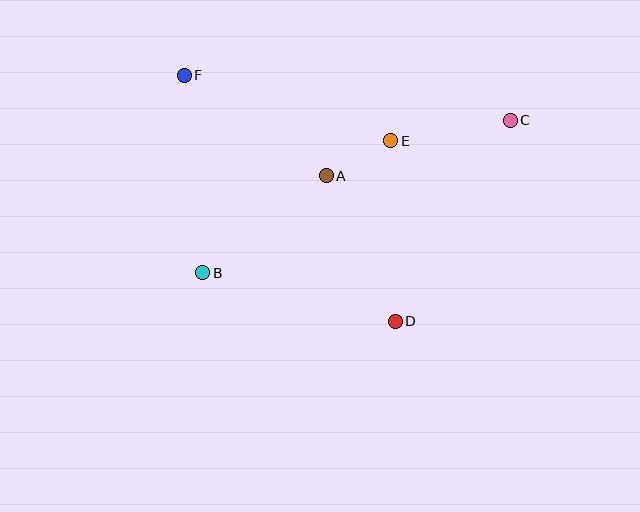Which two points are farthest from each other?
Points B and C are farthest from each other.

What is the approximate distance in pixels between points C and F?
The distance between C and F is approximately 329 pixels.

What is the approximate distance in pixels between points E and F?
The distance between E and F is approximately 216 pixels.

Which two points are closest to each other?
Points A and E are closest to each other.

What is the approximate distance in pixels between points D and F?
The distance between D and F is approximately 324 pixels.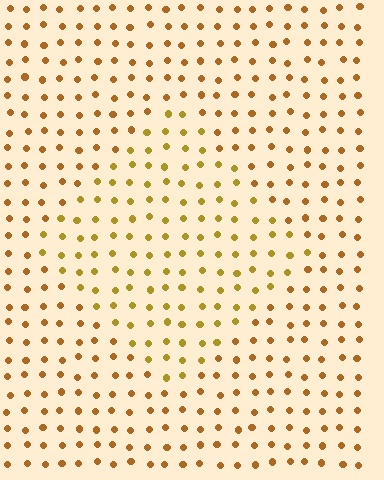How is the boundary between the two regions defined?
The boundary is defined purely by a slight shift in hue (about 20 degrees). Spacing, size, and orientation are identical on both sides.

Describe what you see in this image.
The image is filled with small brown elements in a uniform arrangement. A diamond-shaped region is visible where the elements are tinted to a slightly different hue, forming a subtle color boundary.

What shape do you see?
I see a diamond.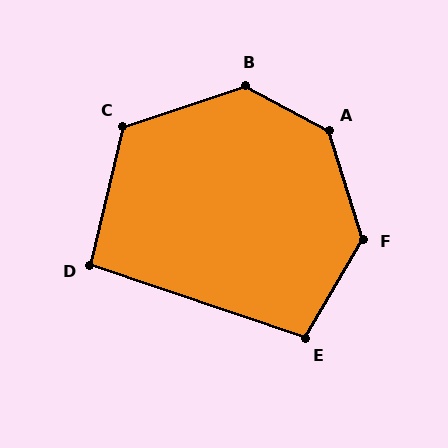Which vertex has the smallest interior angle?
D, at approximately 95 degrees.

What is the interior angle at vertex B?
Approximately 133 degrees (obtuse).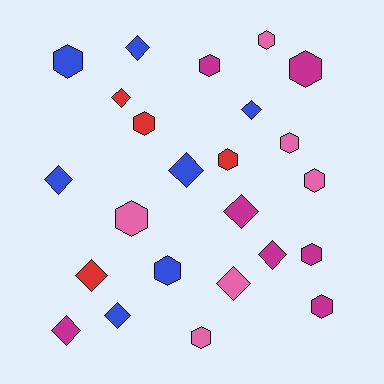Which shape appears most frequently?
Hexagon, with 13 objects.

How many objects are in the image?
There are 24 objects.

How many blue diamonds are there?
There are 5 blue diamonds.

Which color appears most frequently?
Blue, with 7 objects.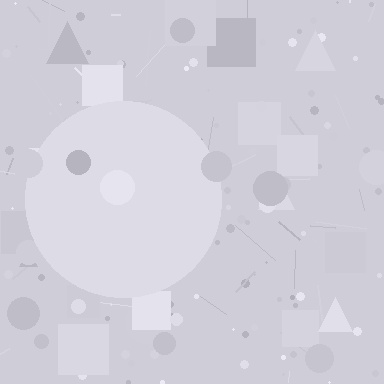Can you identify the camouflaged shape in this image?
The camouflaged shape is a circle.